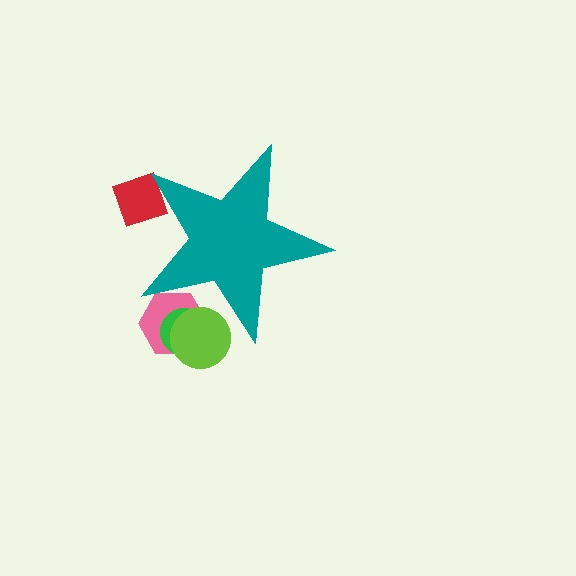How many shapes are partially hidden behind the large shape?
4 shapes are partially hidden.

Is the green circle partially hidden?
Yes, the green circle is partially hidden behind the teal star.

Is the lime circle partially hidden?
Yes, the lime circle is partially hidden behind the teal star.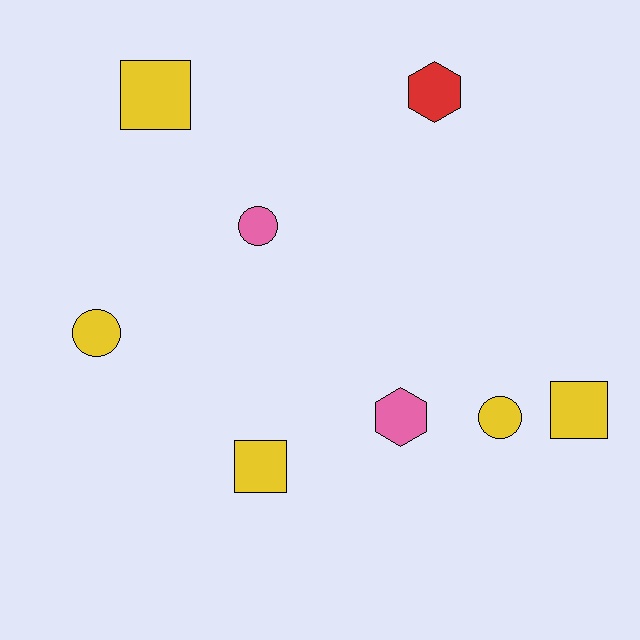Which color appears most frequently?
Yellow, with 5 objects.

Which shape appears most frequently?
Circle, with 3 objects.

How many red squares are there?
There are no red squares.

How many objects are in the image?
There are 8 objects.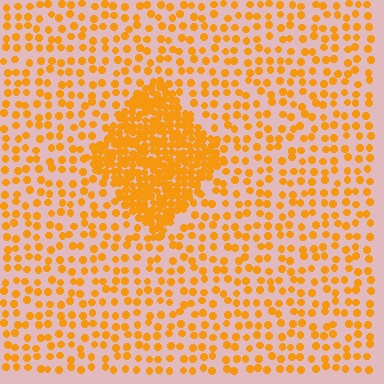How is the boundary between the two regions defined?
The boundary is defined by a change in element density (approximately 2.9x ratio). All elements are the same color, size, and shape.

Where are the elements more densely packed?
The elements are more densely packed inside the diamond boundary.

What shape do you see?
I see a diamond.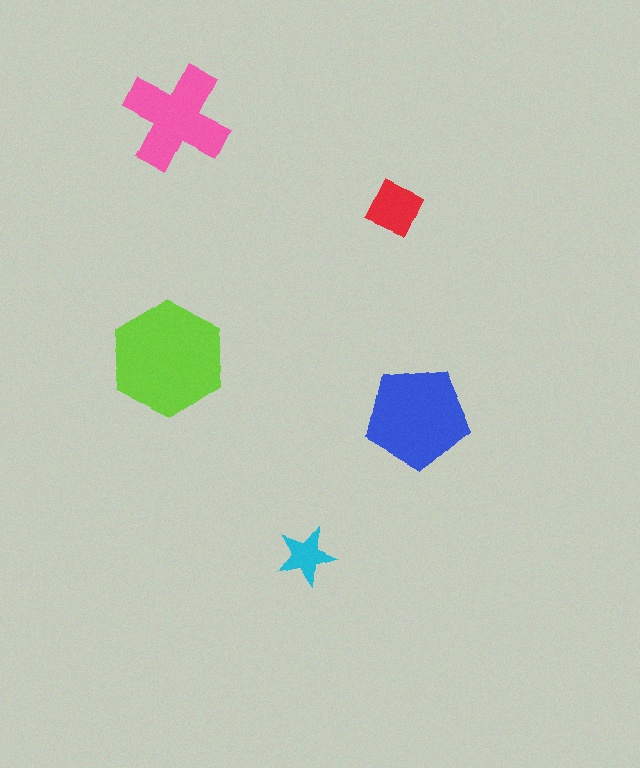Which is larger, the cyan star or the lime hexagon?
The lime hexagon.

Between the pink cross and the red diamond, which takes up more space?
The pink cross.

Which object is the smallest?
The cyan star.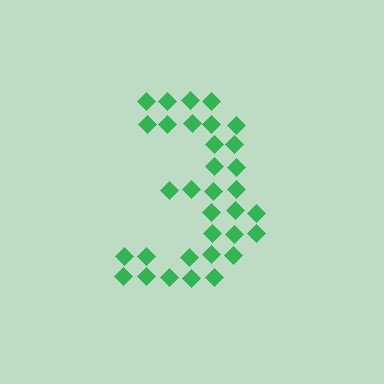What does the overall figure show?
The overall figure shows the digit 3.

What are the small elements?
The small elements are diamonds.